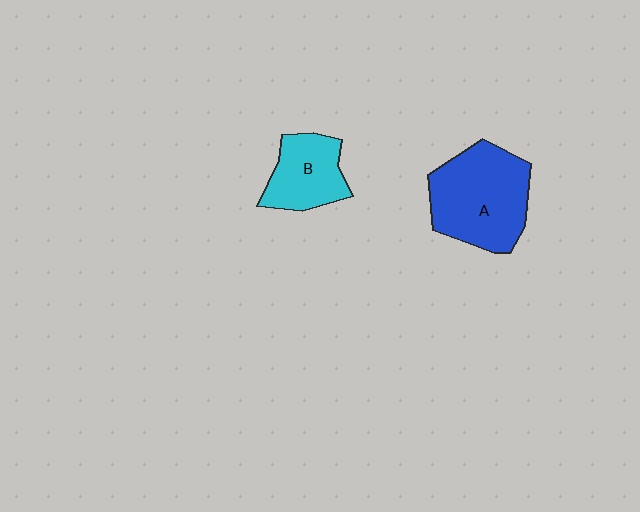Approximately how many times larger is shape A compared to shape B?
Approximately 1.7 times.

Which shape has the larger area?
Shape A (blue).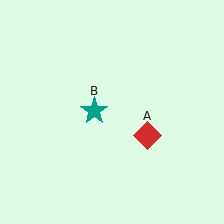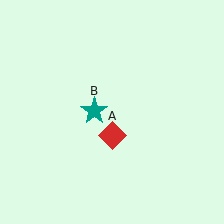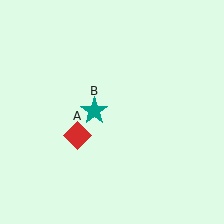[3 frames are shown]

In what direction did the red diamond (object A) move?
The red diamond (object A) moved left.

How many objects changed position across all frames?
1 object changed position: red diamond (object A).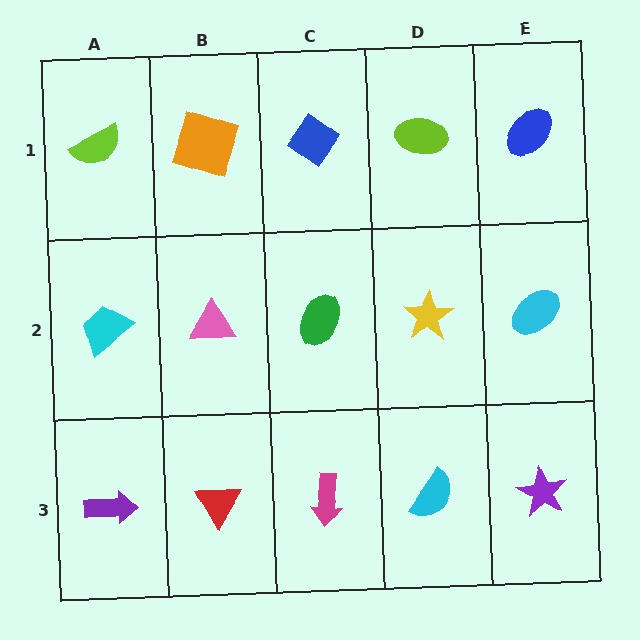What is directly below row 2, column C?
A magenta arrow.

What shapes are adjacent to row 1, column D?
A yellow star (row 2, column D), a blue diamond (row 1, column C), a blue ellipse (row 1, column E).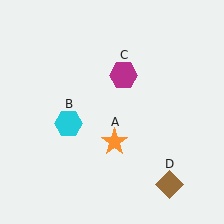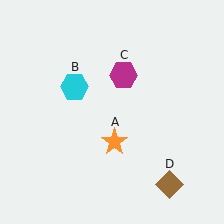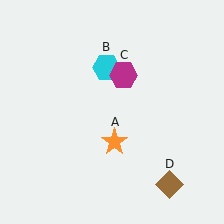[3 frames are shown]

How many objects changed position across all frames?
1 object changed position: cyan hexagon (object B).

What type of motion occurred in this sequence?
The cyan hexagon (object B) rotated clockwise around the center of the scene.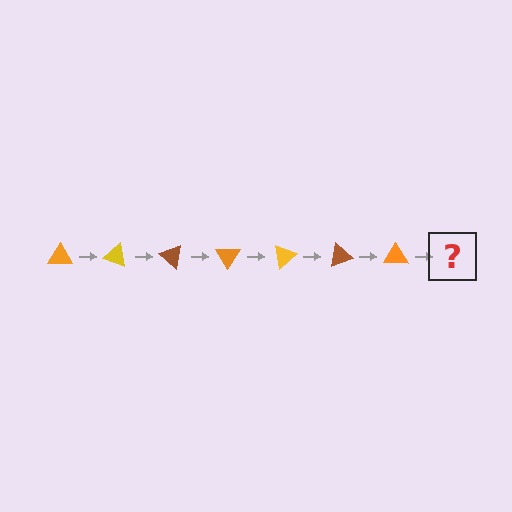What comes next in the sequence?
The next element should be a yellow triangle, rotated 140 degrees from the start.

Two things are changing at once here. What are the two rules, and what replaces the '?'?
The two rules are that it rotates 20 degrees each step and the color cycles through orange, yellow, and brown. The '?' should be a yellow triangle, rotated 140 degrees from the start.